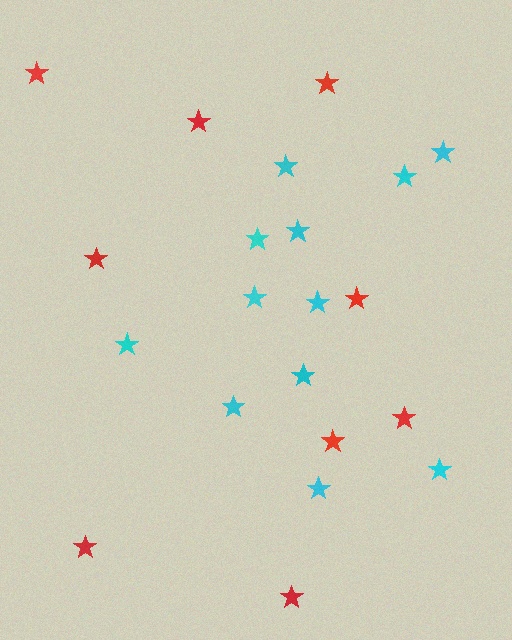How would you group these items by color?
There are 2 groups: one group of red stars (9) and one group of cyan stars (12).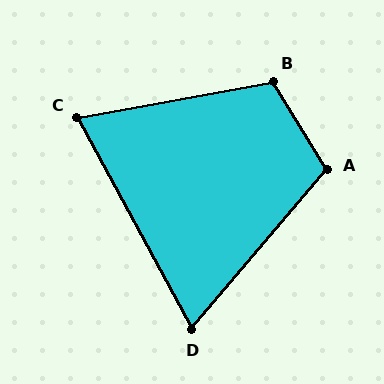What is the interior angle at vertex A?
Approximately 108 degrees (obtuse).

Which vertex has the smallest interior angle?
D, at approximately 69 degrees.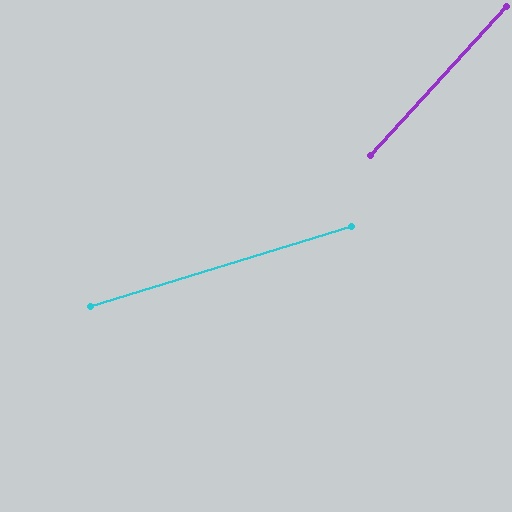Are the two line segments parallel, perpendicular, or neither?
Neither parallel nor perpendicular — they differ by about 31°.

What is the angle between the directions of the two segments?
Approximately 31 degrees.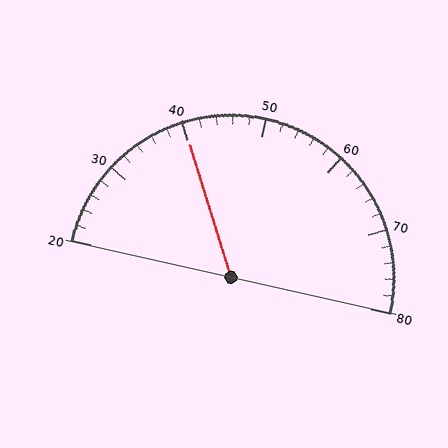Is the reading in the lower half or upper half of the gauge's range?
The reading is in the lower half of the range (20 to 80).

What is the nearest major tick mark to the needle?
The nearest major tick mark is 40.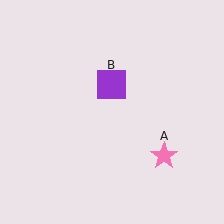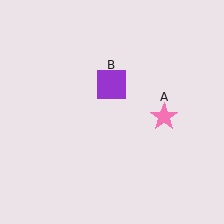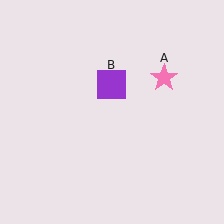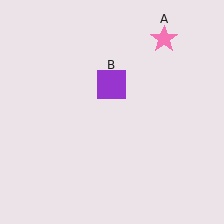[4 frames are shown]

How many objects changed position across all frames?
1 object changed position: pink star (object A).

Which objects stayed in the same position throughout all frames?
Purple square (object B) remained stationary.